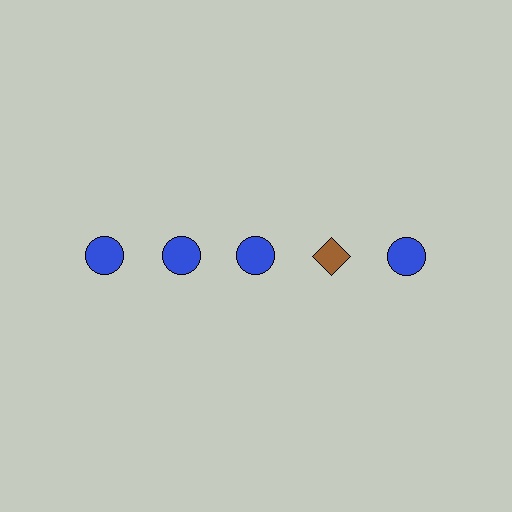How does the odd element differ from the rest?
It differs in both color (brown instead of blue) and shape (diamond instead of circle).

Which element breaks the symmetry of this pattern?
The brown diamond in the top row, second from right column breaks the symmetry. All other shapes are blue circles.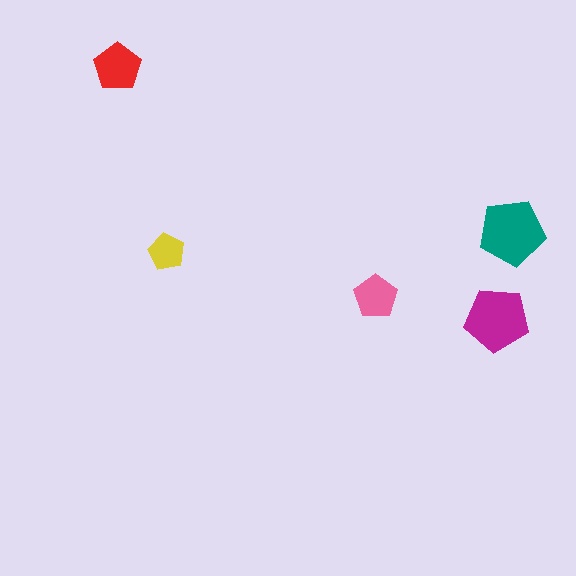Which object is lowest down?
The magenta pentagon is bottommost.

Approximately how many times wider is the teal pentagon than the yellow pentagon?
About 2 times wider.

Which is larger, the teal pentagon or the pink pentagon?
The teal one.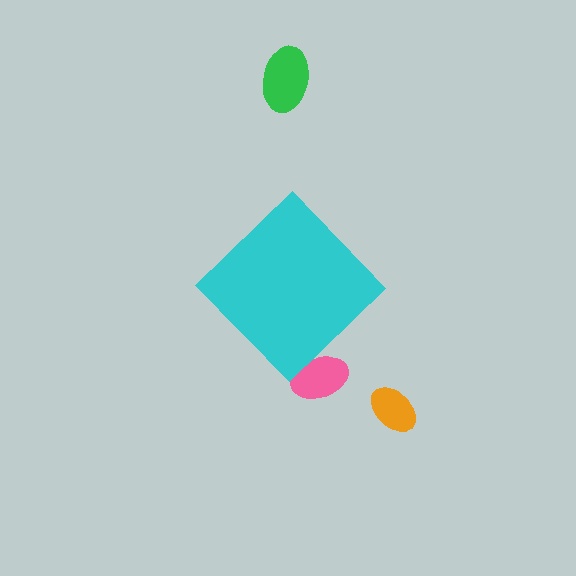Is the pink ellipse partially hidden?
Yes, the pink ellipse is partially hidden behind the cyan diamond.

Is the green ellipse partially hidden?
No, the green ellipse is fully visible.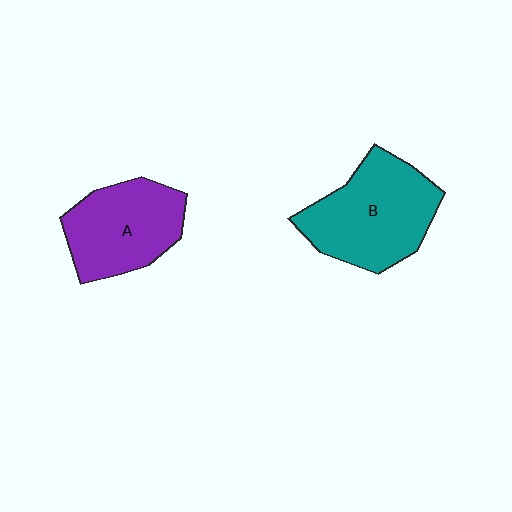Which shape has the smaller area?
Shape A (purple).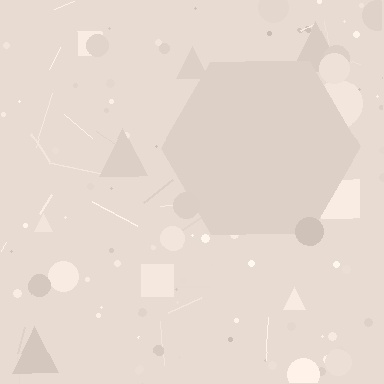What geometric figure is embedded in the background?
A hexagon is embedded in the background.